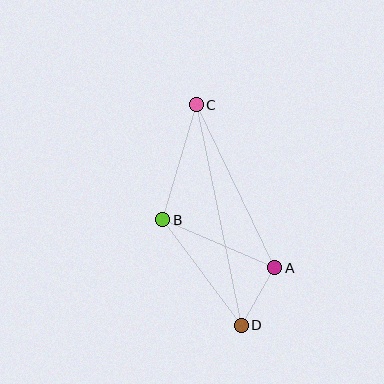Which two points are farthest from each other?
Points C and D are farthest from each other.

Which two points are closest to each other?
Points A and D are closest to each other.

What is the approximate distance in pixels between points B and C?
The distance between B and C is approximately 120 pixels.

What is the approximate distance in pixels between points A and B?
The distance between A and B is approximately 122 pixels.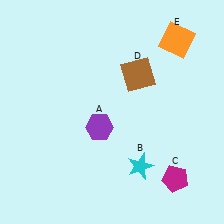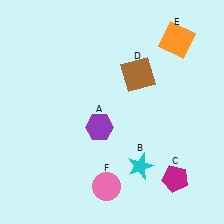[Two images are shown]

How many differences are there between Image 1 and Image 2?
There is 1 difference between the two images.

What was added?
A pink circle (F) was added in Image 2.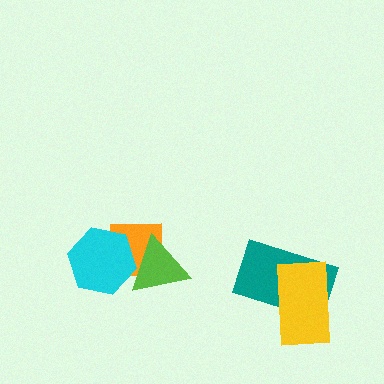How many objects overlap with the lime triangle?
2 objects overlap with the lime triangle.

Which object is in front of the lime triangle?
The cyan hexagon is in front of the lime triangle.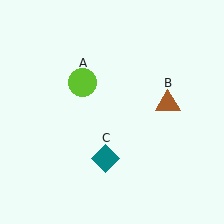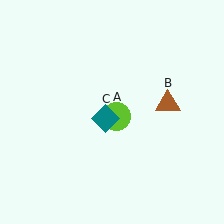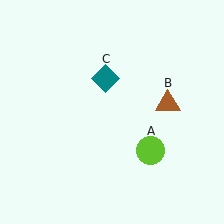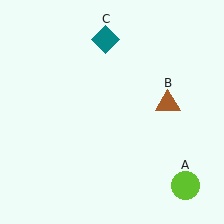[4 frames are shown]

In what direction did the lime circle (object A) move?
The lime circle (object A) moved down and to the right.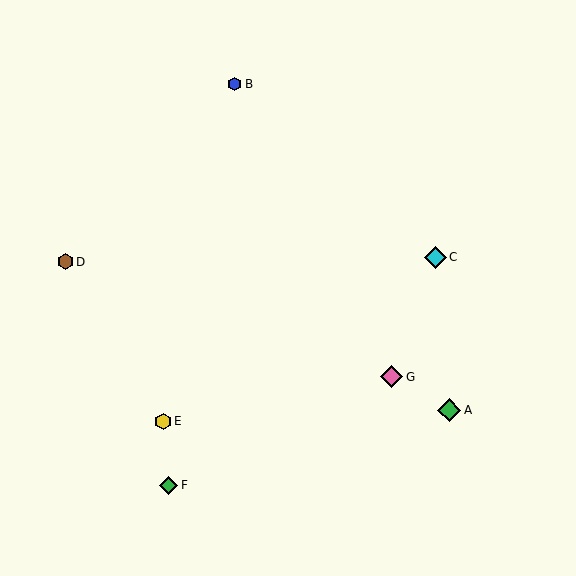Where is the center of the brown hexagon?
The center of the brown hexagon is at (65, 262).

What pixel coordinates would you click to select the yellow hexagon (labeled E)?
Click at (163, 421) to select the yellow hexagon E.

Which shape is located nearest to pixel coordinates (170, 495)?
The green diamond (labeled F) at (169, 485) is nearest to that location.